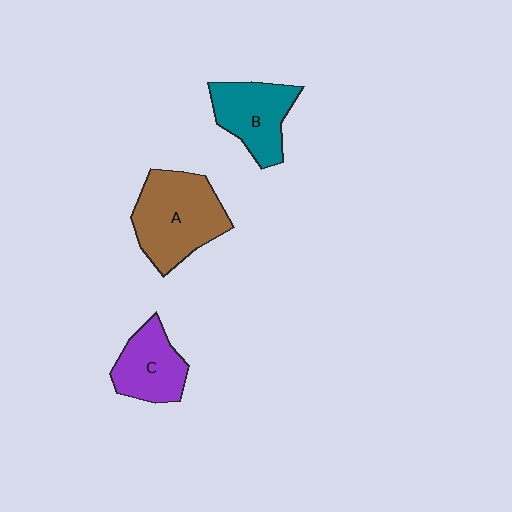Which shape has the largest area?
Shape A (brown).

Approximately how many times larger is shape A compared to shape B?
Approximately 1.4 times.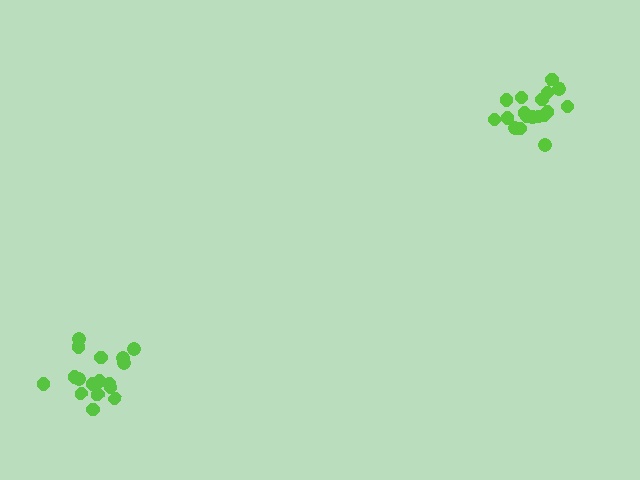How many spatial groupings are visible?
There are 2 spatial groupings.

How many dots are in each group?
Group 1: 18 dots, Group 2: 18 dots (36 total).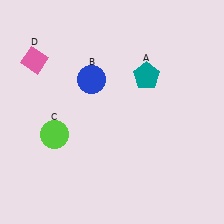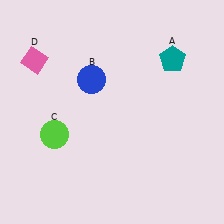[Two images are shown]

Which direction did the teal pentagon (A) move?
The teal pentagon (A) moved right.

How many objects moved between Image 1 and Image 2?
1 object moved between the two images.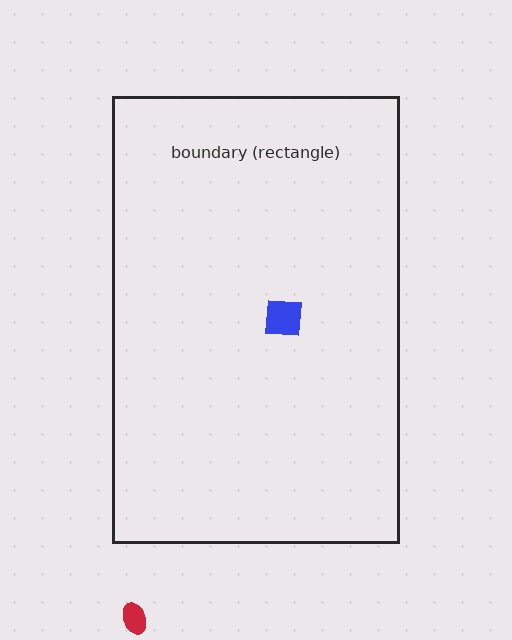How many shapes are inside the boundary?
1 inside, 1 outside.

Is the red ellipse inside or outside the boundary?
Outside.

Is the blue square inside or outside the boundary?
Inside.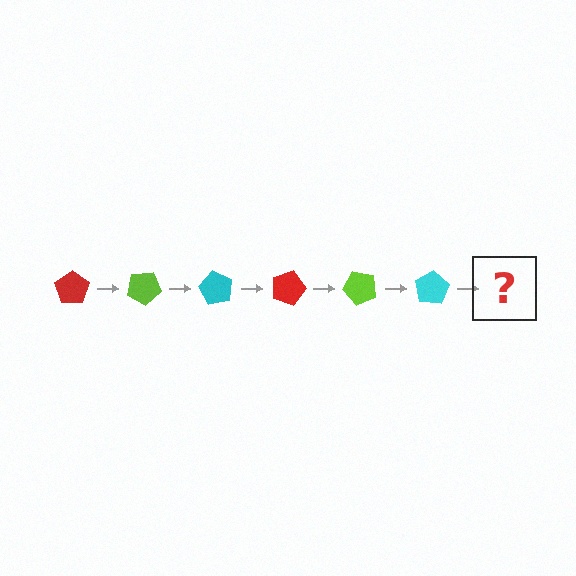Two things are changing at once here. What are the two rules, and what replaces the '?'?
The two rules are that it rotates 30 degrees each step and the color cycles through red, lime, and cyan. The '?' should be a red pentagon, rotated 180 degrees from the start.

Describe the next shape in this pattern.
It should be a red pentagon, rotated 180 degrees from the start.